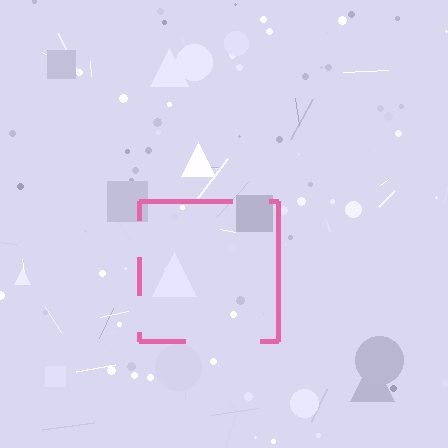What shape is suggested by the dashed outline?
The dashed outline suggests a square.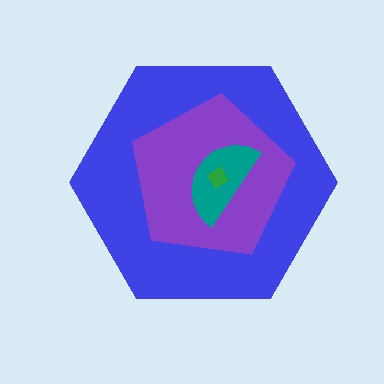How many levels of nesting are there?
4.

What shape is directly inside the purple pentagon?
The teal semicircle.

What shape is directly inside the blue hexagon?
The purple pentagon.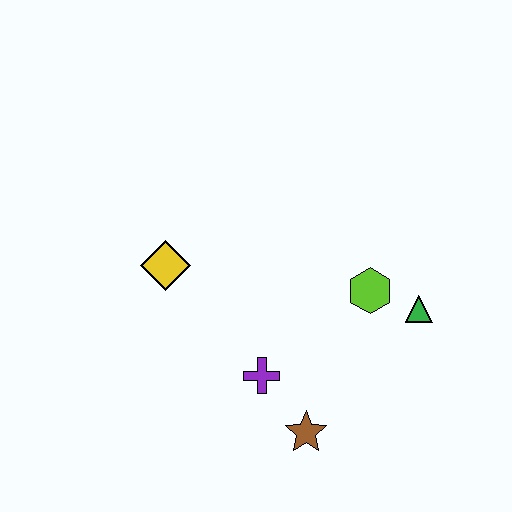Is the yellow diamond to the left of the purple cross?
Yes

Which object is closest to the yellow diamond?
The purple cross is closest to the yellow diamond.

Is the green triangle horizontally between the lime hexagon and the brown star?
No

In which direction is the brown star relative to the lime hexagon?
The brown star is below the lime hexagon.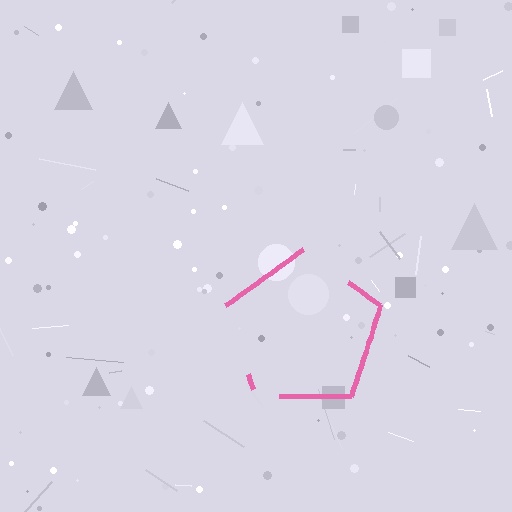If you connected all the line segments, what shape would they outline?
They would outline a pentagon.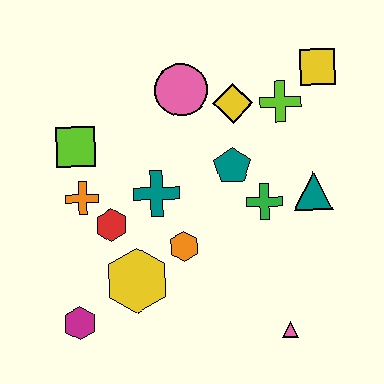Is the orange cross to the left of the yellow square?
Yes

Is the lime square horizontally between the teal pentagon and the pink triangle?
No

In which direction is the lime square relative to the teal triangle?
The lime square is to the left of the teal triangle.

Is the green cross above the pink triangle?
Yes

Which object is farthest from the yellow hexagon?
The yellow square is farthest from the yellow hexagon.